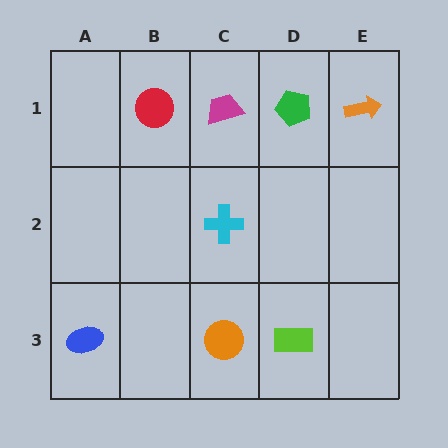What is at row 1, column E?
An orange arrow.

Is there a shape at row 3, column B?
No, that cell is empty.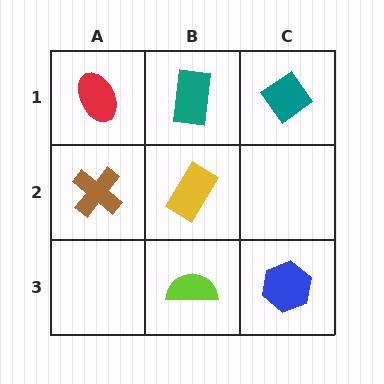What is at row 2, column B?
A yellow rectangle.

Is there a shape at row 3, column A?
No, that cell is empty.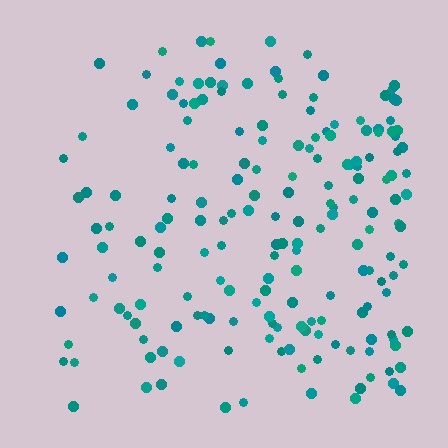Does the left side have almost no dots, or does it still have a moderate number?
Still a moderate number, just noticeably fewer than the right.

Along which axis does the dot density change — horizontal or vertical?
Horizontal.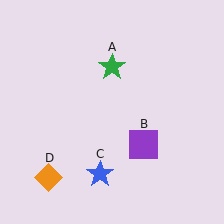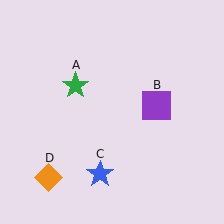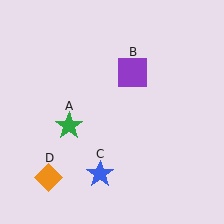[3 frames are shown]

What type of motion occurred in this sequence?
The green star (object A), purple square (object B) rotated counterclockwise around the center of the scene.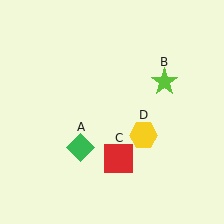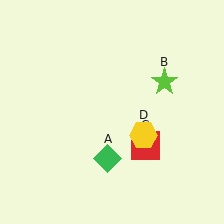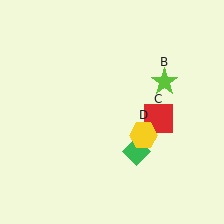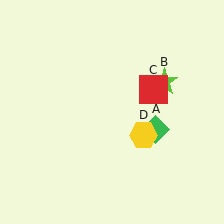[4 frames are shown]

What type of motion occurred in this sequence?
The green diamond (object A), red square (object C) rotated counterclockwise around the center of the scene.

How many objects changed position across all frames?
2 objects changed position: green diamond (object A), red square (object C).